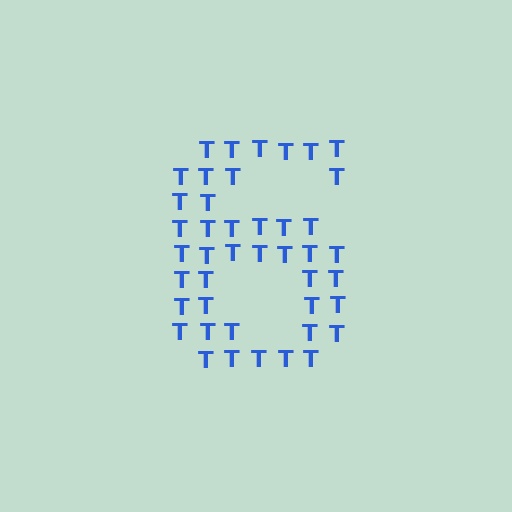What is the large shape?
The large shape is the digit 6.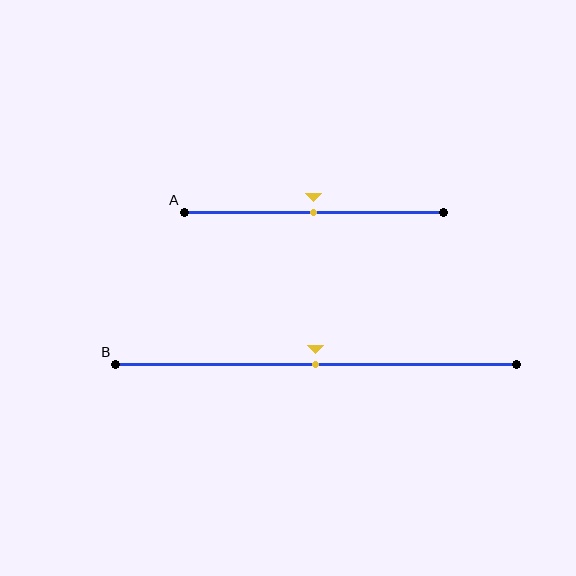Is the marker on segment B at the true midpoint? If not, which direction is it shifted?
Yes, the marker on segment B is at the true midpoint.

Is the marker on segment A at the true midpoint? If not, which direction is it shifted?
Yes, the marker on segment A is at the true midpoint.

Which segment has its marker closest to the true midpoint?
Segment A has its marker closest to the true midpoint.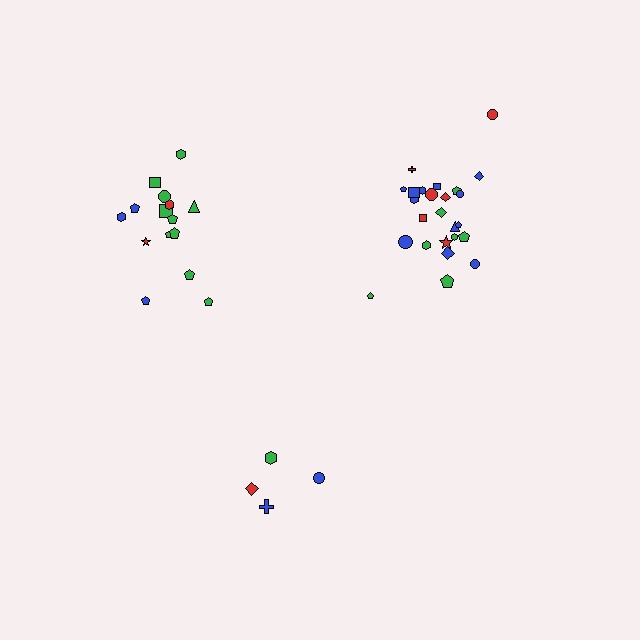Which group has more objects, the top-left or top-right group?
The top-right group.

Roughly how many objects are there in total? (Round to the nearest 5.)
Roughly 45 objects in total.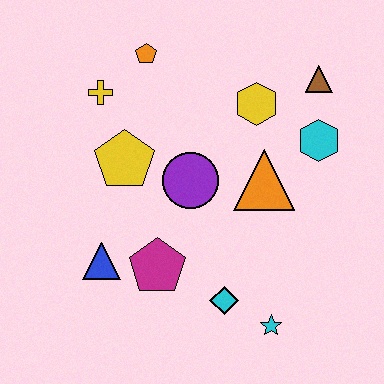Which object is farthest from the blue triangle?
The brown triangle is farthest from the blue triangle.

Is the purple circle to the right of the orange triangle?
No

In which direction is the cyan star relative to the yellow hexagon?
The cyan star is below the yellow hexagon.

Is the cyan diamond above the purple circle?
No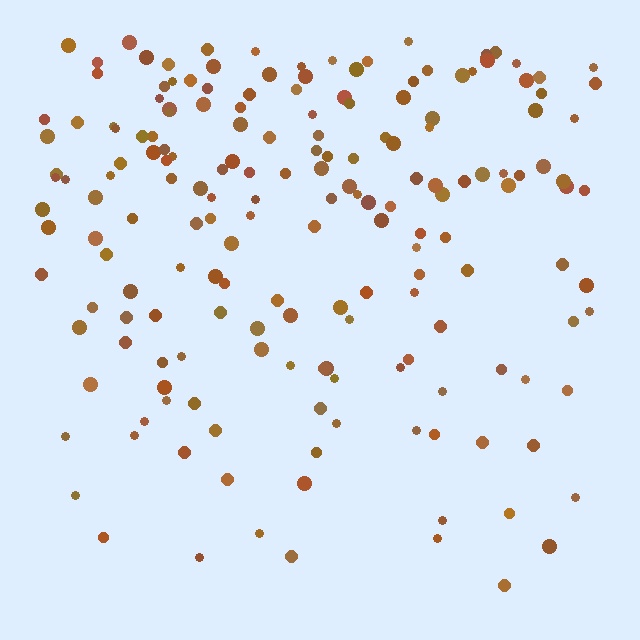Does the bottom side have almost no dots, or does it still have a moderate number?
Still a moderate number, just noticeably fewer than the top.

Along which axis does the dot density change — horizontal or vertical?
Vertical.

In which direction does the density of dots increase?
From bottom to top, with the top side densest.